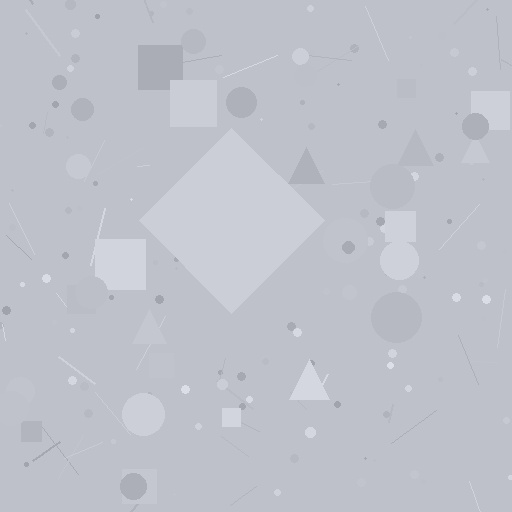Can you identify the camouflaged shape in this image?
The camouflaged shape is a diamond.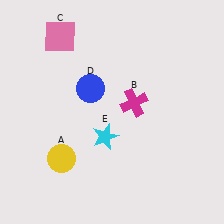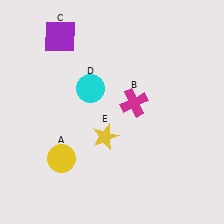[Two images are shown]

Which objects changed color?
C changed from pink to purple. D changed from blue to cyan. E changed from cyan to yellow.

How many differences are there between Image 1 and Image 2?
There are 3 differences between the two images.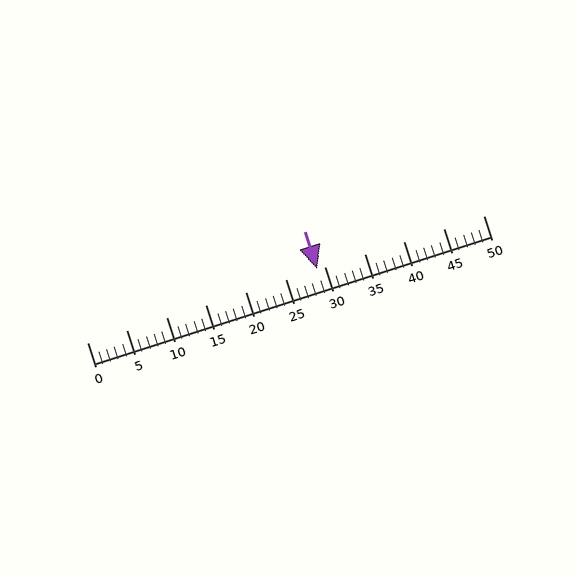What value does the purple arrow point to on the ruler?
The purple arrow points to approximately 29.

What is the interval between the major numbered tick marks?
The major tick marks are spaced 5 units apart.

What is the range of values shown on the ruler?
The ruler shows values from 0 to 50.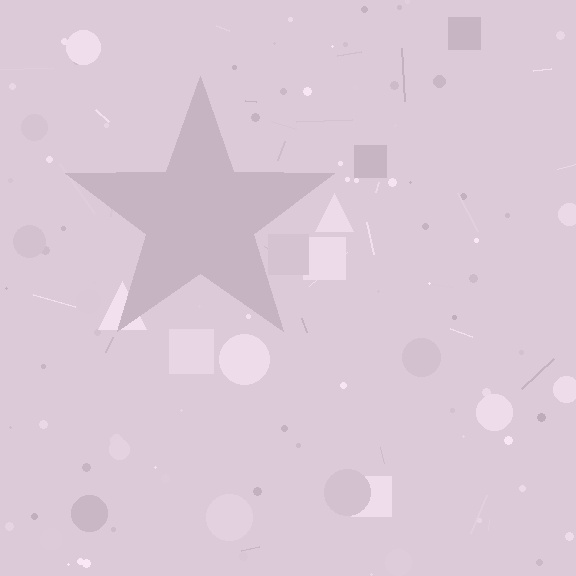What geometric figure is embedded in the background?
A star is embedded in the background.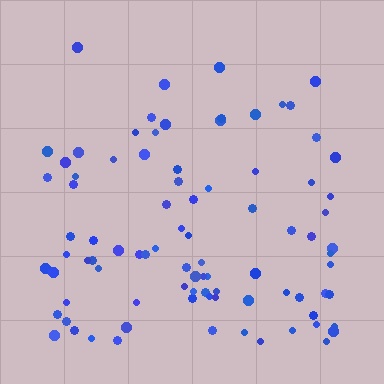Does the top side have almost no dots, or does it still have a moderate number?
Still a moderate number, just noticeably fewer than the bottom.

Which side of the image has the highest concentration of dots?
The bottom.